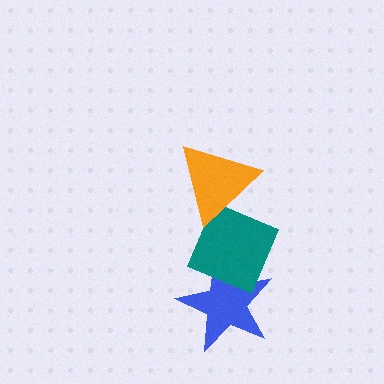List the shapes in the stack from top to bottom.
From top to bottom: the orange triangle, the teal diamond, the blue star.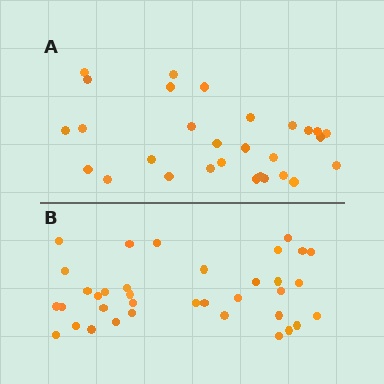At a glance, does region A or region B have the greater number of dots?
Region B (the bottom region) has more dots.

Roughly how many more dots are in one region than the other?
Region B has roughly 8 or so more dots than region A.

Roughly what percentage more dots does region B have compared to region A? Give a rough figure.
About 25% more.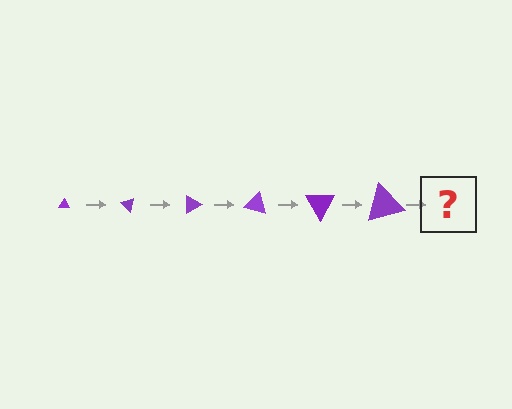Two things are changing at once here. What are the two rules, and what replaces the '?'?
The two rules are that the triangle grows larger each step and it rotates 45 degrees each step. The '?' should be a triangle, larger than the previous one and rotated 270 degrees from the start.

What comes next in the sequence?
The next element should be a triangle, larger than the previous one and rotated 270 degrees from the start.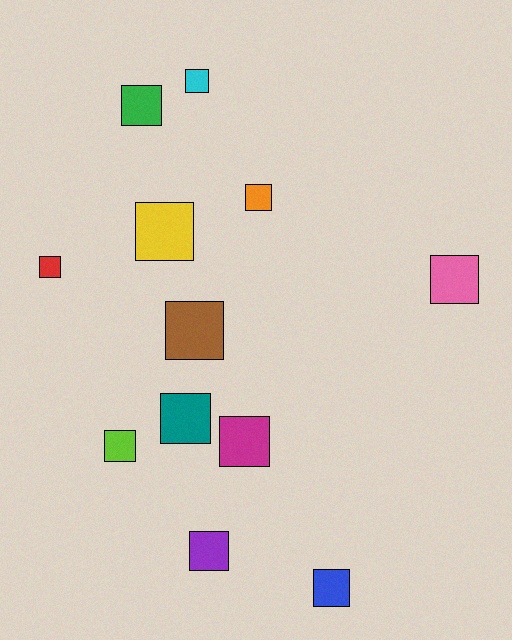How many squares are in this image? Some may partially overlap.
There are 12 squares.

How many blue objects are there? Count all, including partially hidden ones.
There is 1 blue object.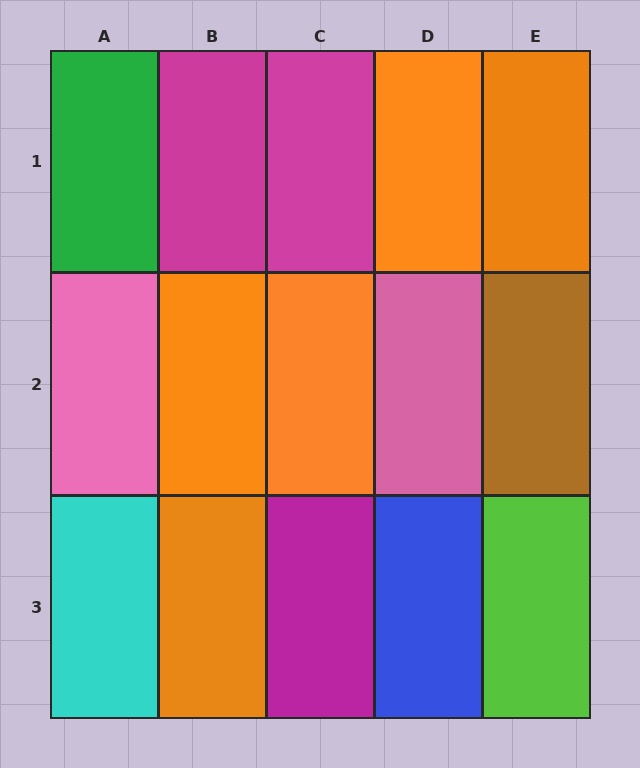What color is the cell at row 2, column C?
Orange.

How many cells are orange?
5 cells are orange.